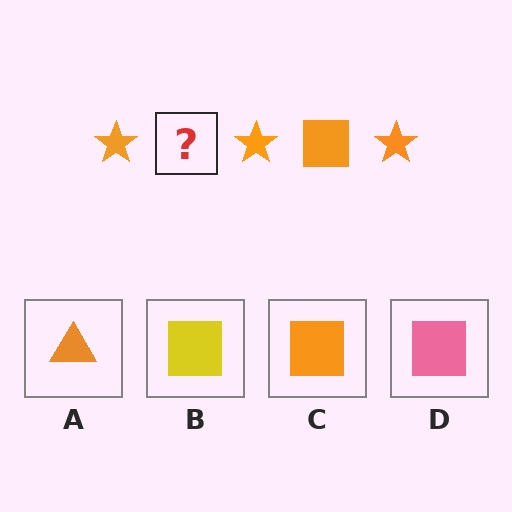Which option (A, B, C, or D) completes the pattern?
C.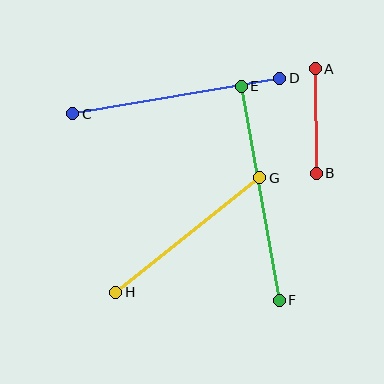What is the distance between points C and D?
The distance is approximately 210 pixels.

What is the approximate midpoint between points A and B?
The midpoint is at approximately (316, 121) pixels.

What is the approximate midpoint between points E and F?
The midpoint is at approximately (260, 193) pixels.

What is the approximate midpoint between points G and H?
The midpoint is at approximately (188, 235) pixels.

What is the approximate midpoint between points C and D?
The midpoint is at approximately (176, 96) pixels.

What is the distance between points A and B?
The distance is approximately 105 pixels.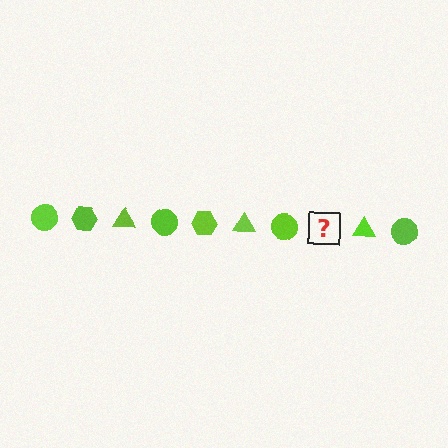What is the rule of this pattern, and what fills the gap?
The rule is that the pattern cycles through circle, hexagon, triangle shapes in lime. The gap should be filled with a lime hexagon.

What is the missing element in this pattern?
The missing element is a lime hexagon.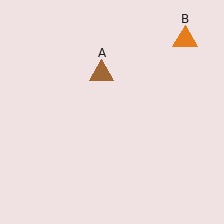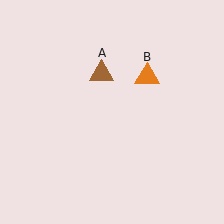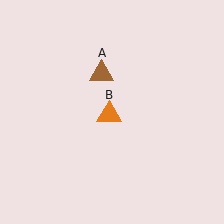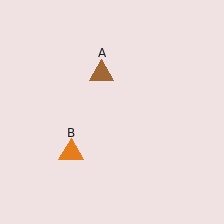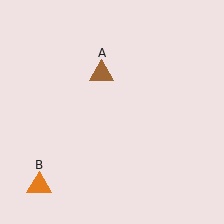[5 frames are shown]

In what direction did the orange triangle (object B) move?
The orange triangle (object B) moved down and to the left.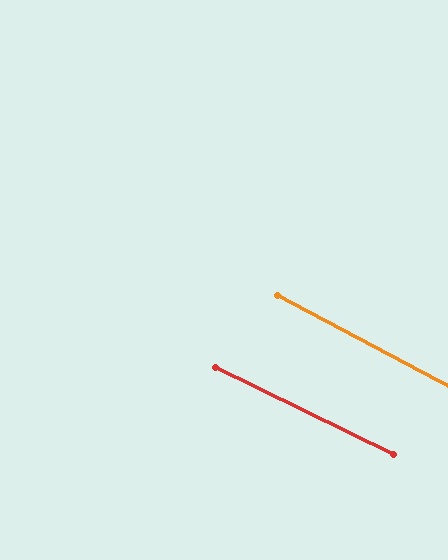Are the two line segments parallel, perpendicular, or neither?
Parallel — their directions differ by only 1.8°.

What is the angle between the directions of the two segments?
Approximately 2 degrees.